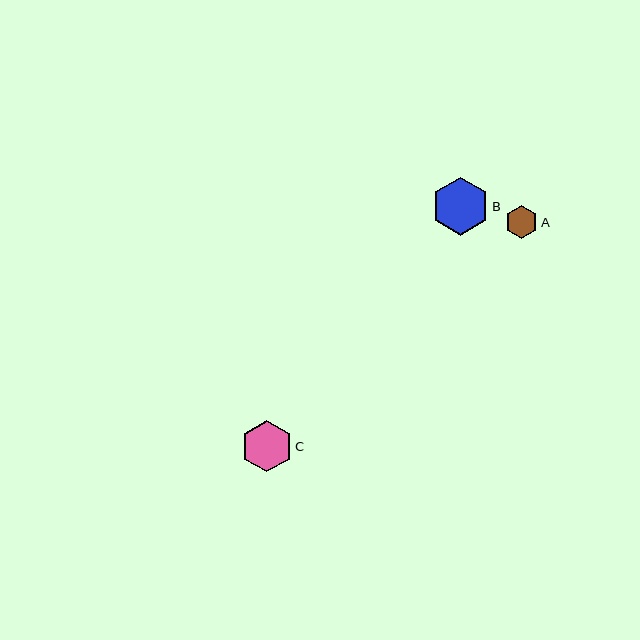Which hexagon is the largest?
Hexagon B is the largest with a size of approximately 58 pixels.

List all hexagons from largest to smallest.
From largest to smallest: B, C, A.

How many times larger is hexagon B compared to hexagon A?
Hexagon B is approximately 1.8 times the size of hexagon A.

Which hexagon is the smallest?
Hexagon A is the smallest with a size of approximately 33 pixels.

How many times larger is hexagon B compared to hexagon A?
Hexagon B is approximately 1.8 times the size of hexagon A.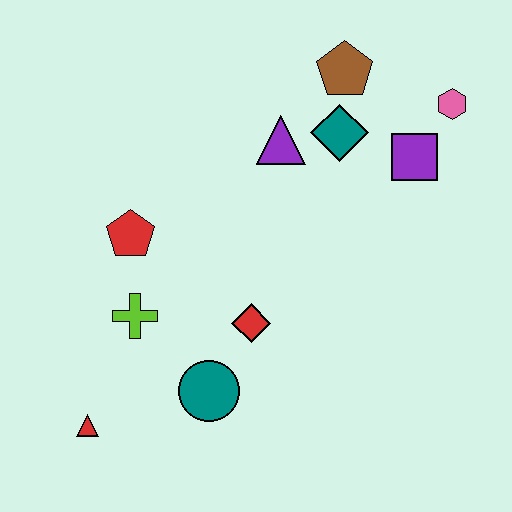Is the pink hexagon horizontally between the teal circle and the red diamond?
No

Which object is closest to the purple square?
The pink hexagon is closest to the purple square.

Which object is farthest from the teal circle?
The pink hexagon is farthest from the teal circle.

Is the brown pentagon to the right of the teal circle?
Yes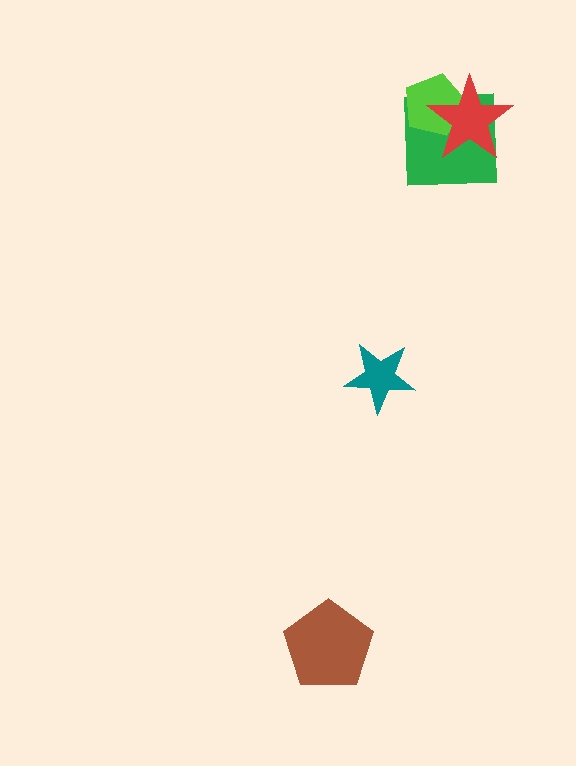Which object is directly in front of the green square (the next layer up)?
The lime pentagon is directly in front of the green square.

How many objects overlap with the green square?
2 objects overlap with the green square.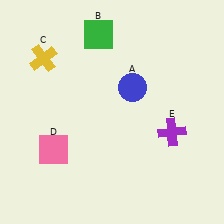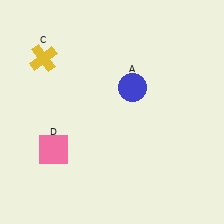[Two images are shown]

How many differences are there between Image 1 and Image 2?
There are 2 differences between the two images.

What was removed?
The purple cross (E), the green square (B) were removed in Image 2.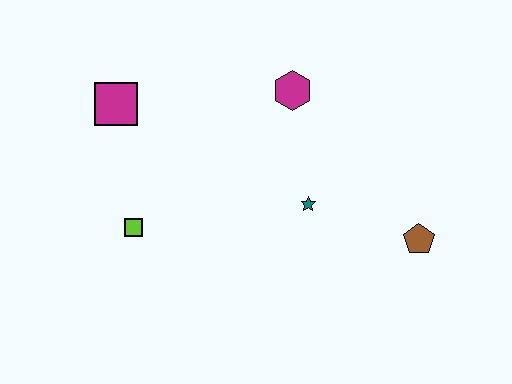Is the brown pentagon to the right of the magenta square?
Yes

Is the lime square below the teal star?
Yes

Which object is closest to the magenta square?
The lime square is closest to the magenta square.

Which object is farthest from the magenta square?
The brown pentagon is farthest from the magenta square.